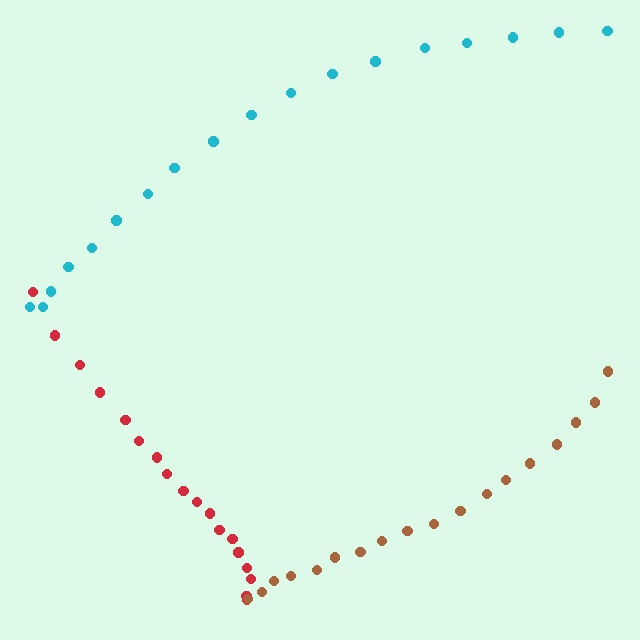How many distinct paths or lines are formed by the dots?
There are 3 distinct paths.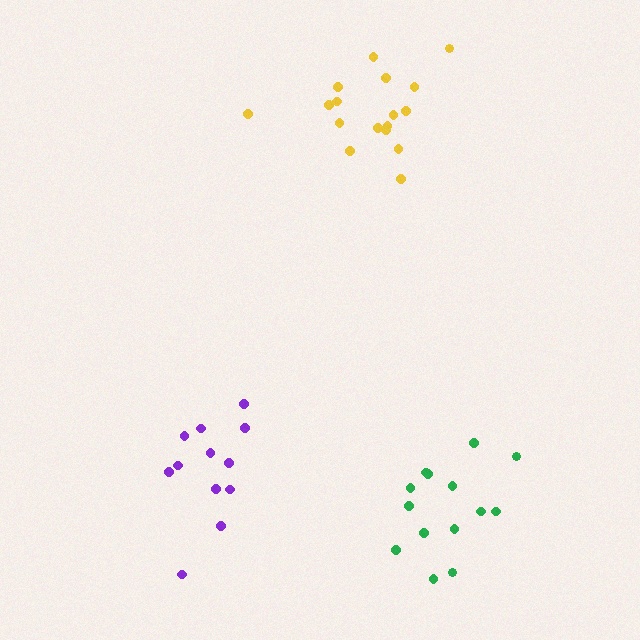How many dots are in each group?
Group 1: 14 dots, Group 2: 12 dots, Group 3: 17 dots (43 total).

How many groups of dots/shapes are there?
There are 3 groups.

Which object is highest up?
The yellow cluster is topmost.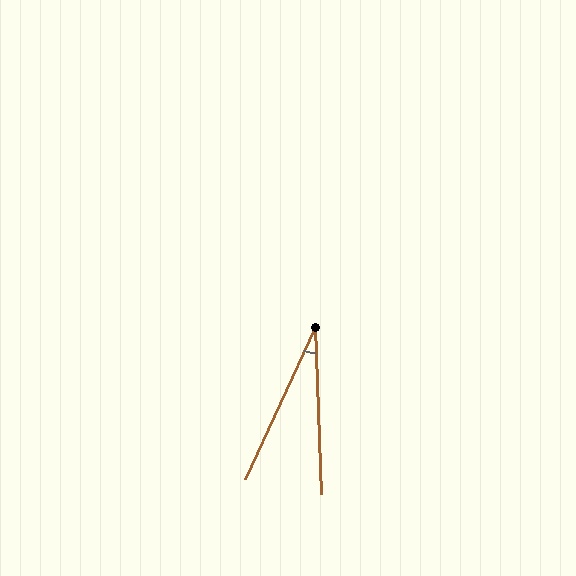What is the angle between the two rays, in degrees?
Approximately 27 degrees.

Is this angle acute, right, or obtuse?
It is acute.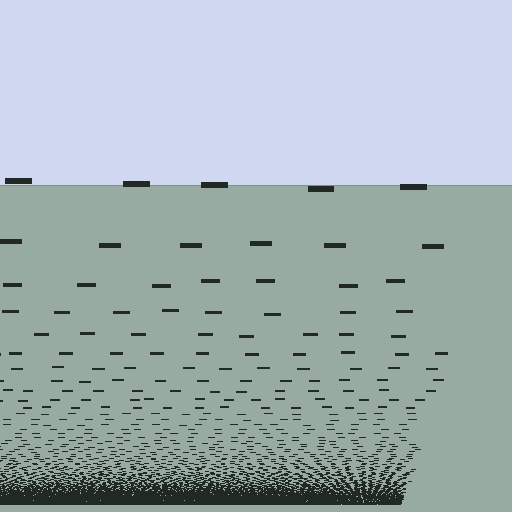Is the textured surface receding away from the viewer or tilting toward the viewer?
The surface appears to tilt toward the viewer. Texture elements get larger and sparser toward the top.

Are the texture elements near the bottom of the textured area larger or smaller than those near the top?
Smaller. The gradient is inverted — elements near the bottom are smaller and denser.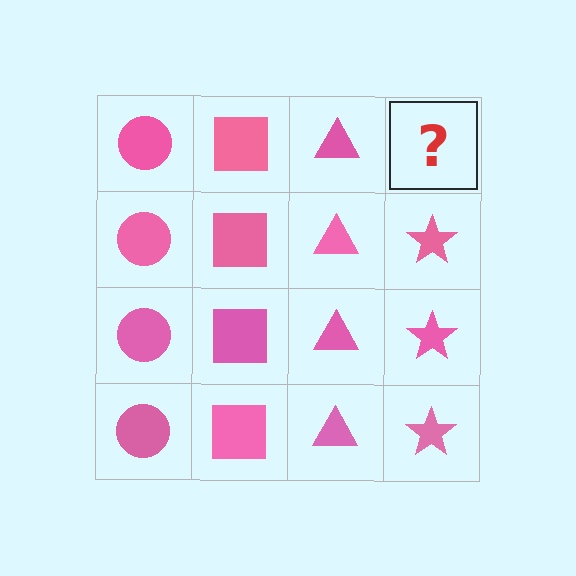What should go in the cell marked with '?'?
The missing cell should contain a pink star.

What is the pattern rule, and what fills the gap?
The rule is that each column has a consistent shape. The gap should be filled with a pink star.